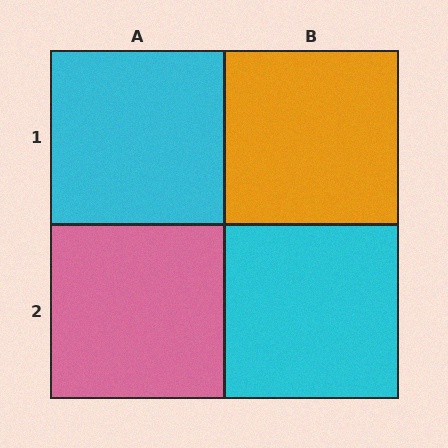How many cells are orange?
1 cell is orange.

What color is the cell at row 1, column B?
Orange.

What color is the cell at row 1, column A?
Cyan.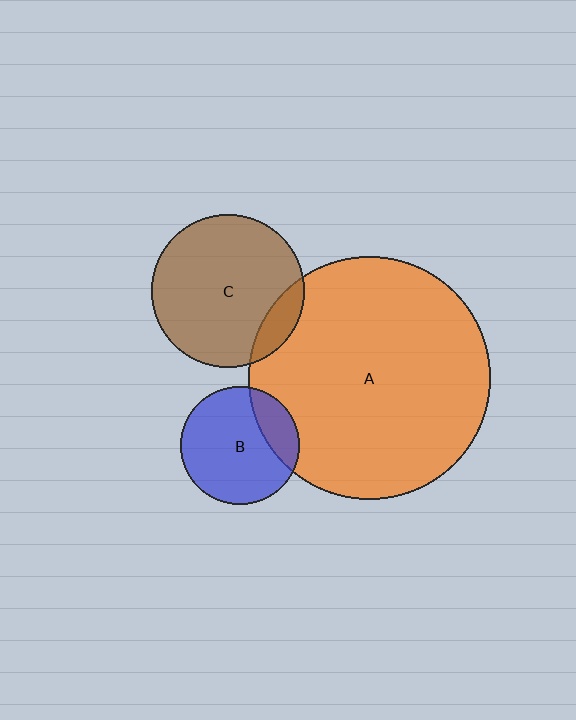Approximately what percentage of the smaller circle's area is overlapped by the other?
Approximately 20%.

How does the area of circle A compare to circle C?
Approximately 2.5 times.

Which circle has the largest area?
Circle A (orange).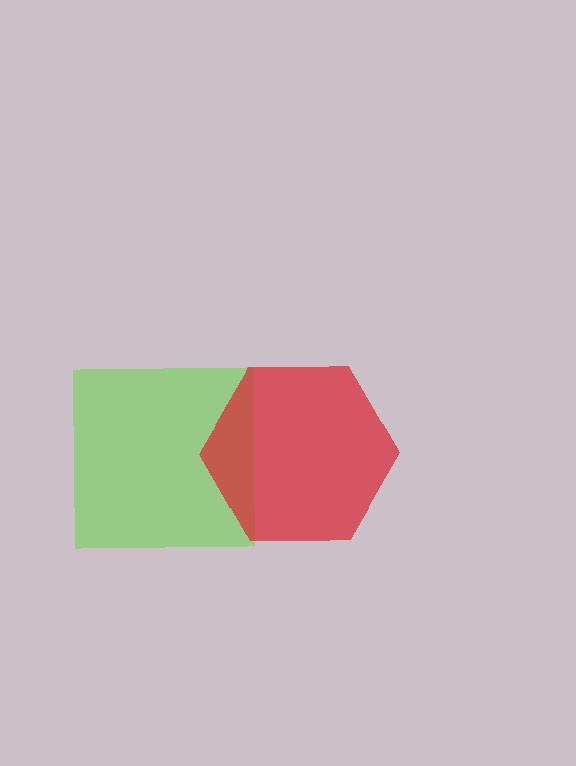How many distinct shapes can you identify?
There are 2 distinct shapes: a lime square, a red hexagon.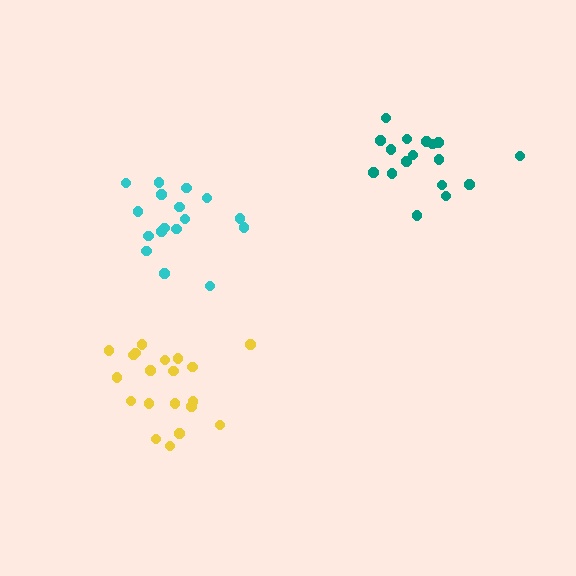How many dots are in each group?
Group 1: 17 dots, Group 2: 20 dots, Group 3: 17 dots (54 total).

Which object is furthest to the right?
The teal cluster is rightmost.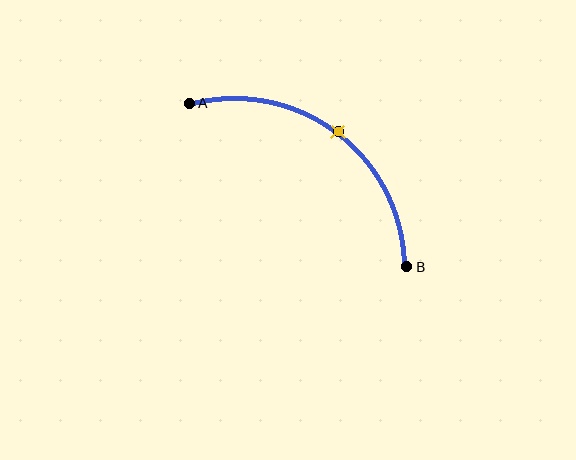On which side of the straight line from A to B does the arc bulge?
The arc bulges above and to the right of the straight line connecting A and B.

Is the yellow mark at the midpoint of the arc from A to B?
Yes. The yellow mark lies on the arc at equal arc-length from both A and B — it is the arc midpoint.